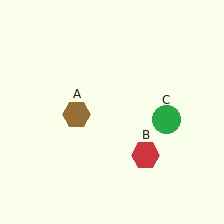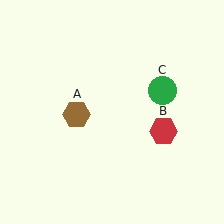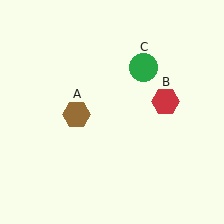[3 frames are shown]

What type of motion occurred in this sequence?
The red hexagon (object B), green circle (object C) rotated counterclockwise around the center of the scene.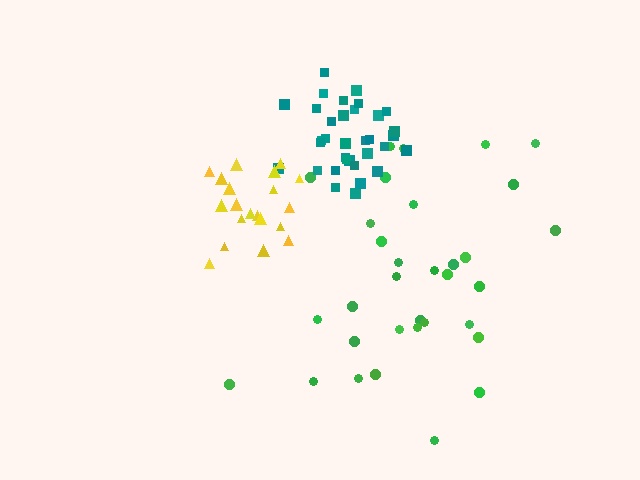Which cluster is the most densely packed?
Teal.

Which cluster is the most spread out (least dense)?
Green.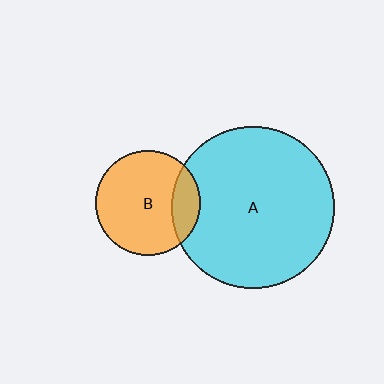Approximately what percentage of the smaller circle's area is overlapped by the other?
Approximately 20%.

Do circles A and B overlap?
Yes.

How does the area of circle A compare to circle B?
Approximately 2.4 times.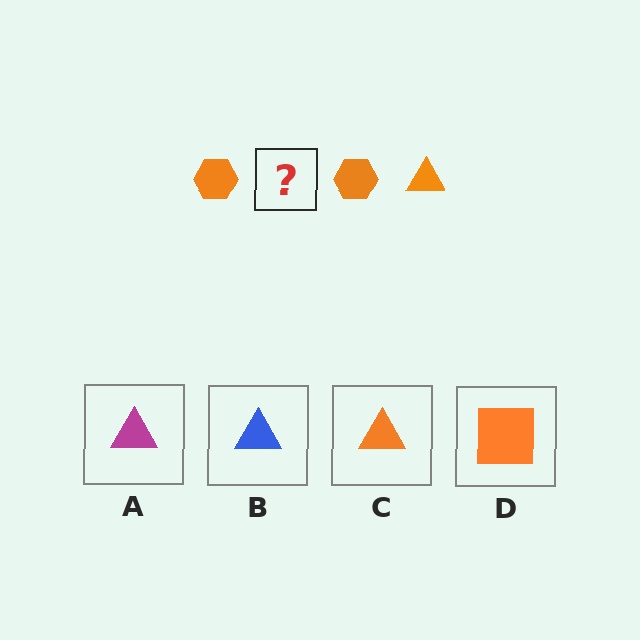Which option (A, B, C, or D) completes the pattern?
C.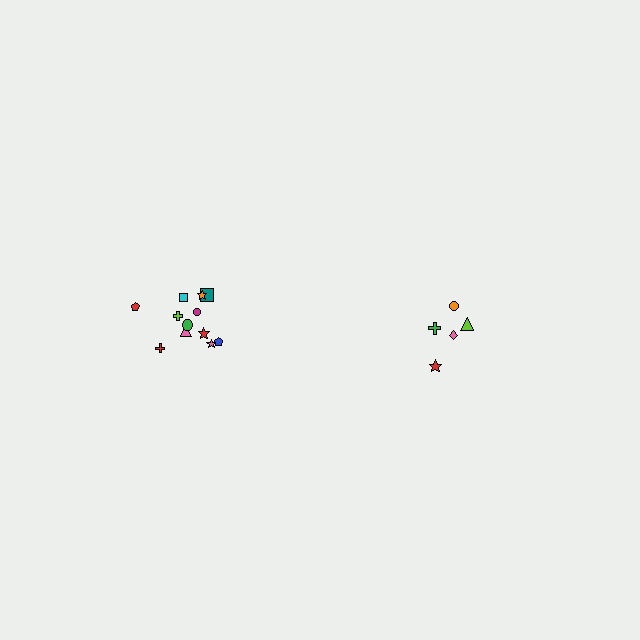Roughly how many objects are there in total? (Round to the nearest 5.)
Roughly 15 objects in total.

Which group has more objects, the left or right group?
The left group.